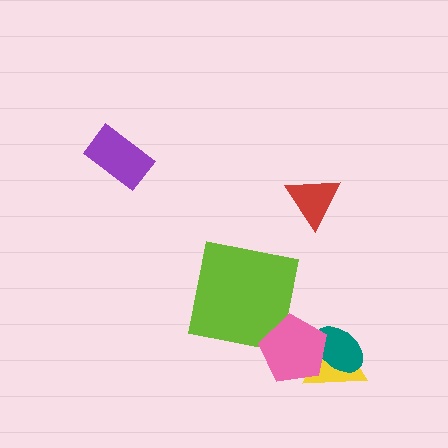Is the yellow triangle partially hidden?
Yes, it is partially covered by another shape.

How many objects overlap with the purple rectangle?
0 objects overlap with the purple rectangle.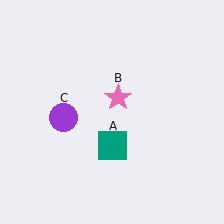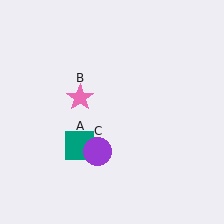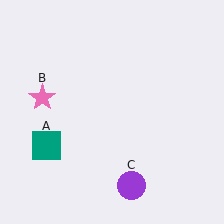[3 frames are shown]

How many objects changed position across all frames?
3 objects changed position: teal square (object A), pink star (object B), purple circle (object C).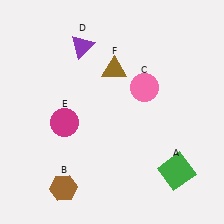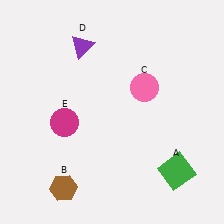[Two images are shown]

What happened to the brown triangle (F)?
The brown triangle (F) was removed in Image 2. It was in the top-right area of Image 1.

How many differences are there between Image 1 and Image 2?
There is 1 difference between the two images.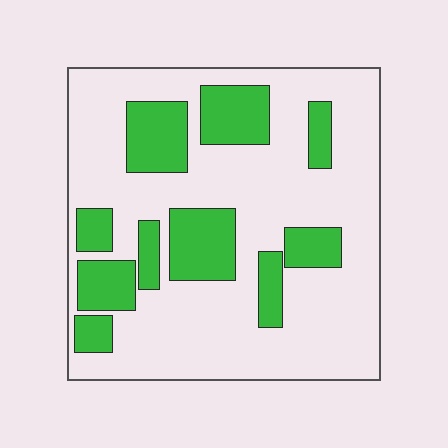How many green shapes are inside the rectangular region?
10.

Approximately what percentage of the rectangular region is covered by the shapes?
Approximately 30%.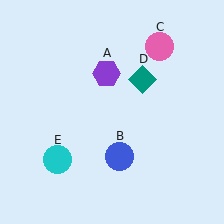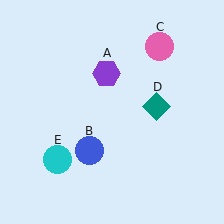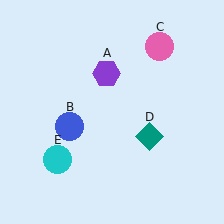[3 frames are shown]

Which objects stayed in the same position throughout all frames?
Purple hexagon (object A) and pink circle (object C) and cyan circle (object E) remained stationary.